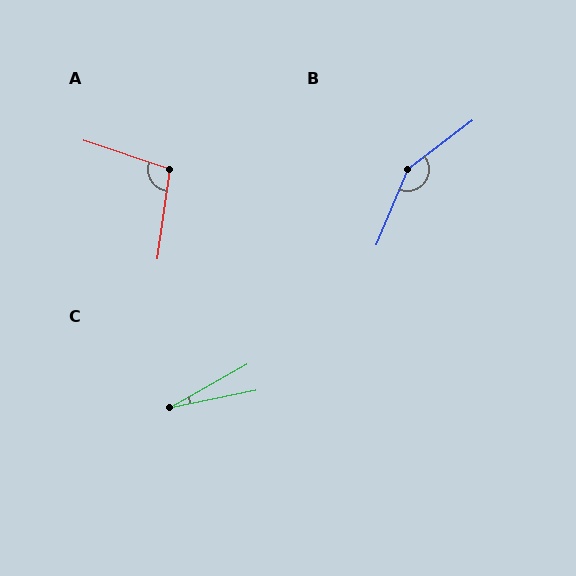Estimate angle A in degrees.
Approximately 101 degrees.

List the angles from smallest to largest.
C (18°), A (101°), B (150°).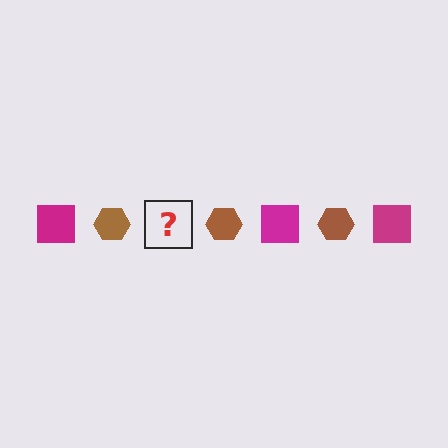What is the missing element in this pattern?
The missing element is a magenta square.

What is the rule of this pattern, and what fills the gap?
The rule is that the pattern alternates between magenta square and brown hexagon. The gap should be filled with a magenta square.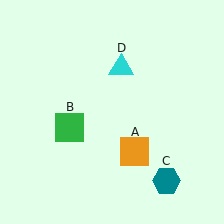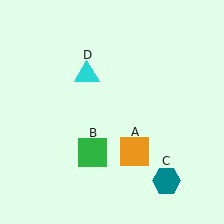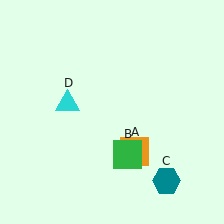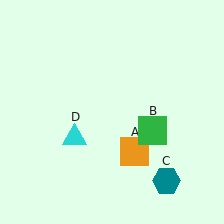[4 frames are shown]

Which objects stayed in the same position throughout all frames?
Orange square (object A) and teal hexagon (object C) remained stationary.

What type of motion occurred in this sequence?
The green square (object B), cyan triangle (object D) rotated counterclockwise around the center of the scene.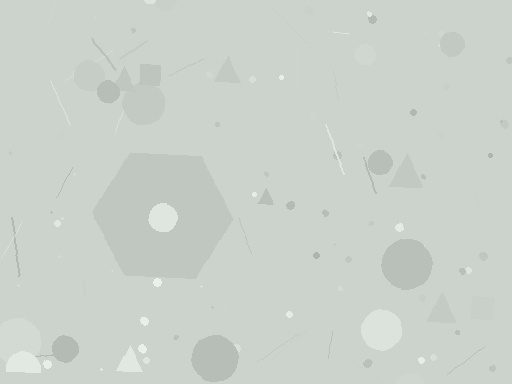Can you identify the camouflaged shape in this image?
The camouflaged shape is a hexagon.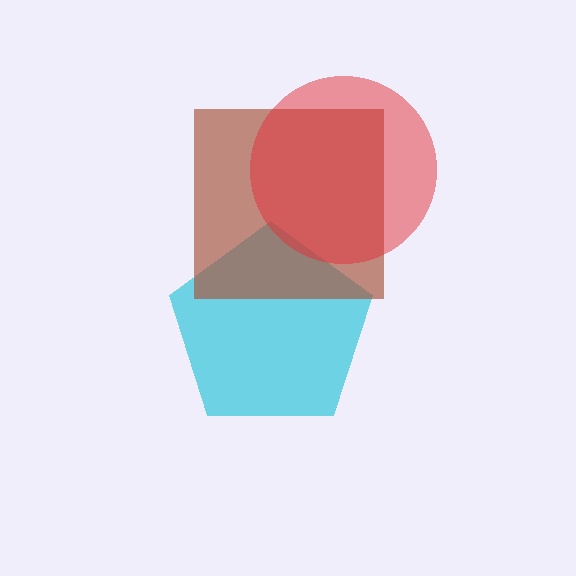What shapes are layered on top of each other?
The layered shapes are: a cyan pentagon, a brown square, a red circle.